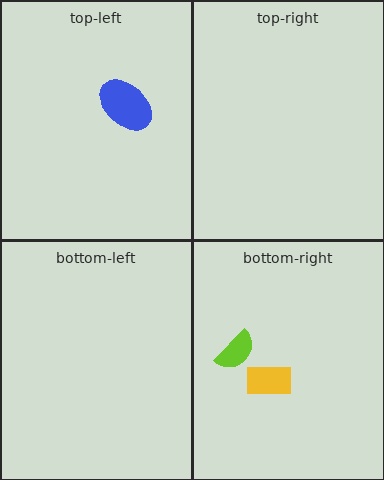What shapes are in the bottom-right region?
The yellow rectangle, the lime semicircle.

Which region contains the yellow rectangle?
The bottom-right region.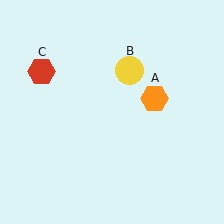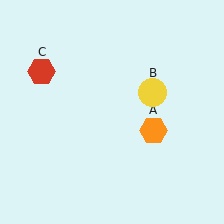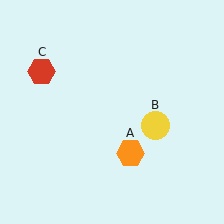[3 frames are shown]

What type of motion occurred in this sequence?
The orange hexagon (object A), yellow circle (object B) rotated clockwise around the center of the scene.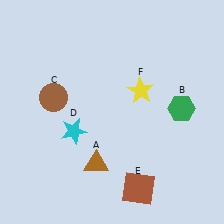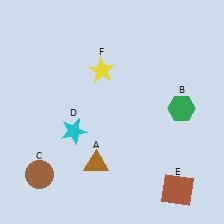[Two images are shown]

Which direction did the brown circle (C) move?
The brown circle (C) moved down.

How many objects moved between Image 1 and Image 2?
3 objects moved between the two images.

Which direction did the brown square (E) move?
The brown square (E) moved right.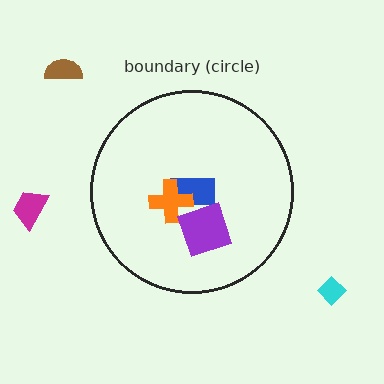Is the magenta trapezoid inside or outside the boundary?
Outside.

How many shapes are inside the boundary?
3 inside, 3 outside.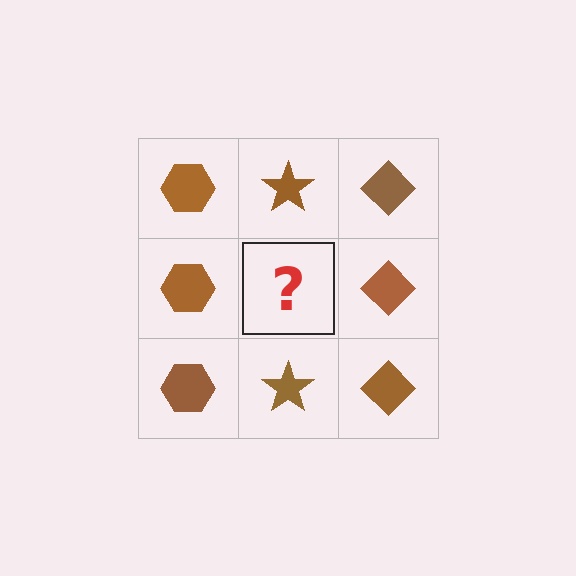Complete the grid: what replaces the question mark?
The question mark should be replaced with a brown star.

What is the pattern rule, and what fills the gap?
The rule is that each column has a consistent shape. The gap should be filled with a brown star.